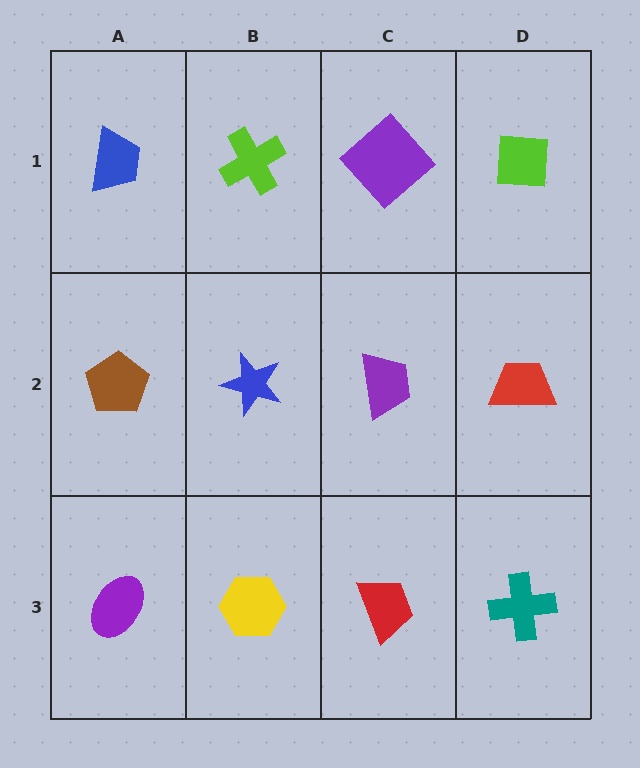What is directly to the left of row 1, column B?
A blue trapezoid.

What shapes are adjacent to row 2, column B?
A lime cross (row 1, column B), a yellow hexagon (row 3, column B), a brown pentagon (row 2, column A), a purple trapezoid (row 2, column C).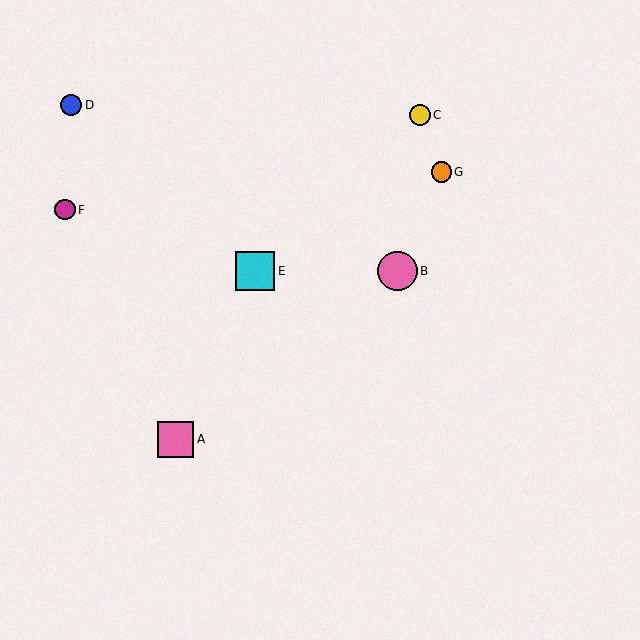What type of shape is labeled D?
Shape D is a blue circle.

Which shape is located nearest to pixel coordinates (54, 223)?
The magenta circle (labeled F) at (65, 210) is nearest to that location.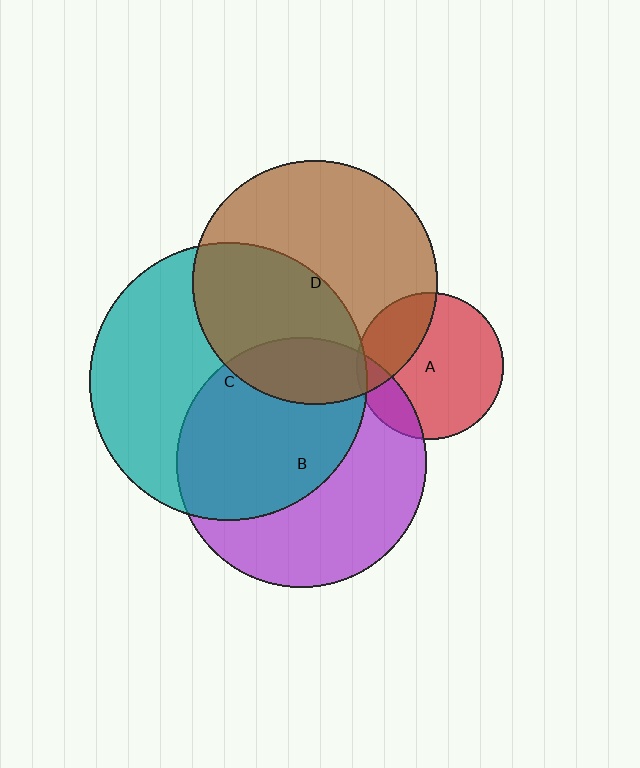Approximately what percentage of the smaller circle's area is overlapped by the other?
Approximately 15%.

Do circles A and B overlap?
Yes.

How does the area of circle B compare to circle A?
Approximately 2.9 times.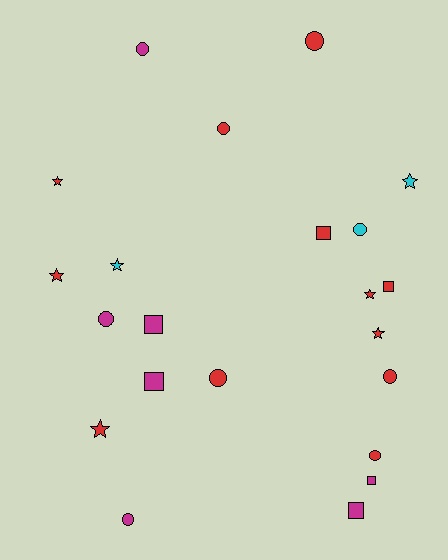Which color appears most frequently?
Red, with 12 objects.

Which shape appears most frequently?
Circle, with 9 objects.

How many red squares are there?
There are 2 red squares.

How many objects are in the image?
There are 22 objects.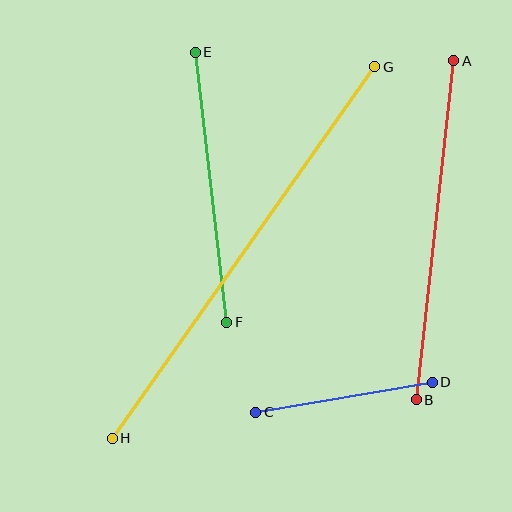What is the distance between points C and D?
The distance is approximately 179 pixels.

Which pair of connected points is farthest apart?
Points G and H are farthest apart.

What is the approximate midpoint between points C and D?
The midpoint is at approximately (344, 397) pixels.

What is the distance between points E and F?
The distance is approximately 272 pixels.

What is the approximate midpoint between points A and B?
The midpoint is at approximately (435, 230) pixels.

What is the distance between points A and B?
The distance is approximately 341 pixels.